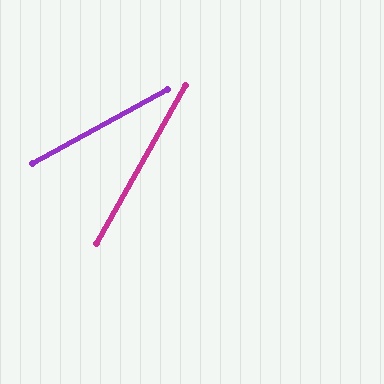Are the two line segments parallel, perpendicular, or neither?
Neither parallel nor perpendicular — they differ by about 32°.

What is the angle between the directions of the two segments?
Approximately 32 degrees.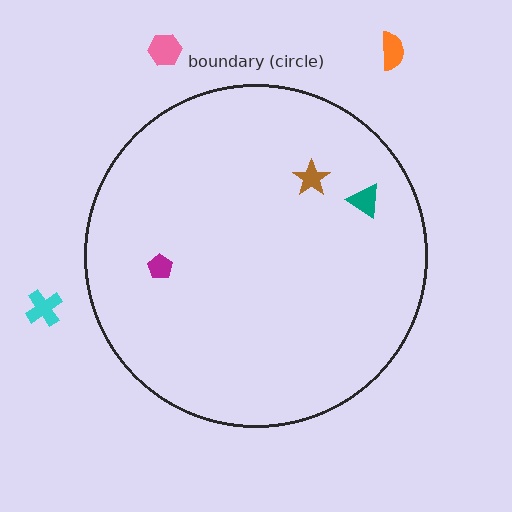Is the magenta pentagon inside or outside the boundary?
Inside.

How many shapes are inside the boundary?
3 inside, 3 outside.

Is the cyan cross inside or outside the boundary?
Outside.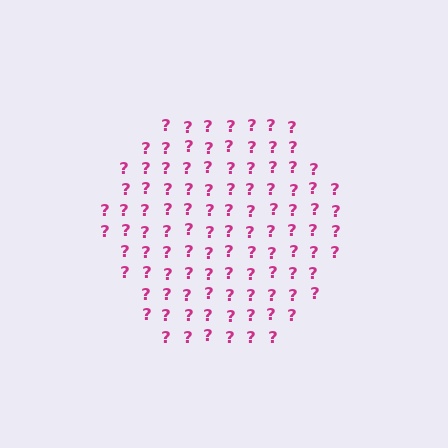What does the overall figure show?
The overall figure shows a hexagon.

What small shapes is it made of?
It is made of small question marks.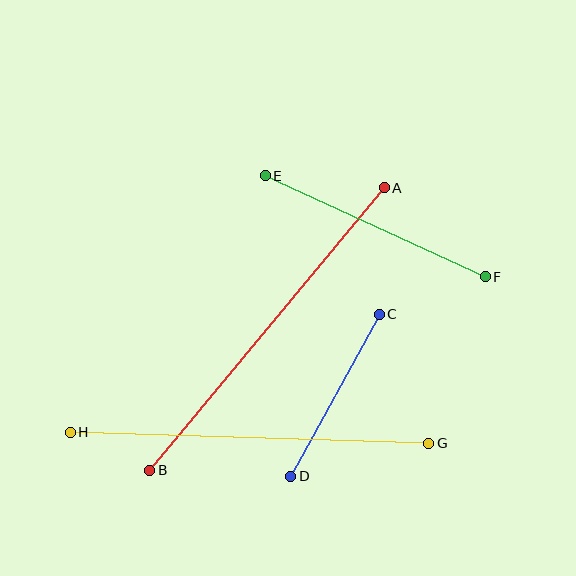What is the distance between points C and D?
The distance is approximately 184 pixels.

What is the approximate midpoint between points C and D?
The midpoint is at approximately (335, 395) pixels.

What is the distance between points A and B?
The distance is approximately 367 pixels.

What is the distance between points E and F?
The distance is approximately 242 pixels.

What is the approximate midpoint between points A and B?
The midpoint is at approximately (267, 329) pixels.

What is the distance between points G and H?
The distance is approximately 359 pixels.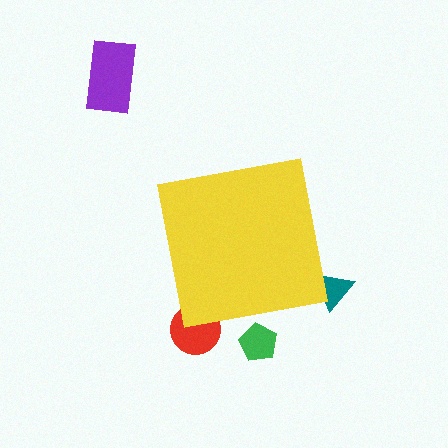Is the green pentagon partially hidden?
Yes, the green pentagon is partially hidden behind the yellow square.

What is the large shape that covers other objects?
A yellow square.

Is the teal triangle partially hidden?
Yes, the teal triangle is partially hidden behind the yellow square.